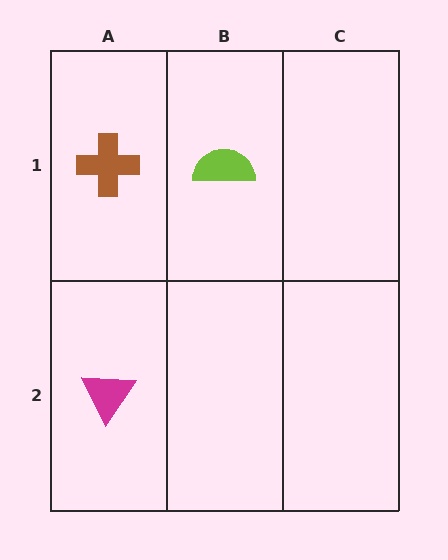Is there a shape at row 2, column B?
No, that cell is empty.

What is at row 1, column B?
A lime semicircle.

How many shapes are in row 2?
1 shape.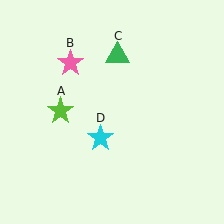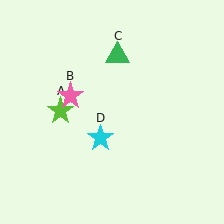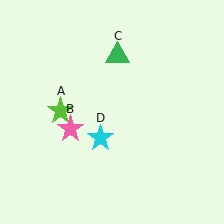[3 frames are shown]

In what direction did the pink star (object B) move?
The pink star (object B) moved down.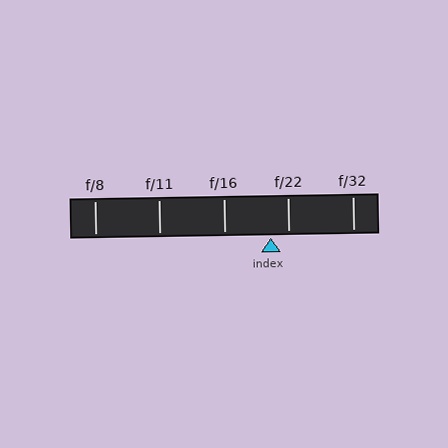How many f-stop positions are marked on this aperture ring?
There are 5 f-stop positions marked.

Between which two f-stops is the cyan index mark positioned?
The index mark is between f/16 and f/22.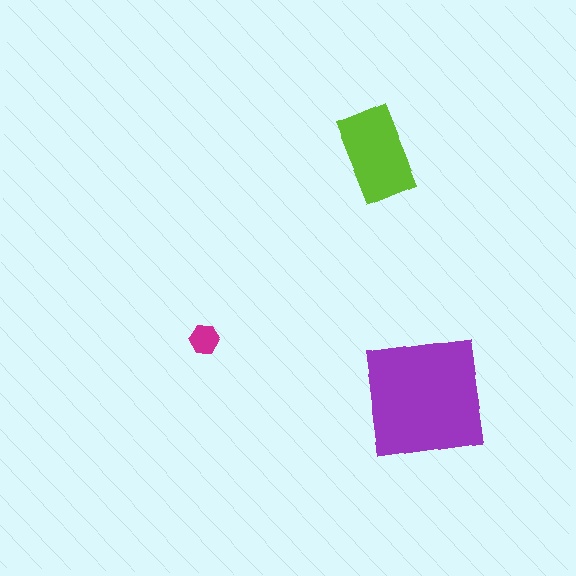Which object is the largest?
The purple square.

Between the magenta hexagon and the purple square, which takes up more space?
The purple square.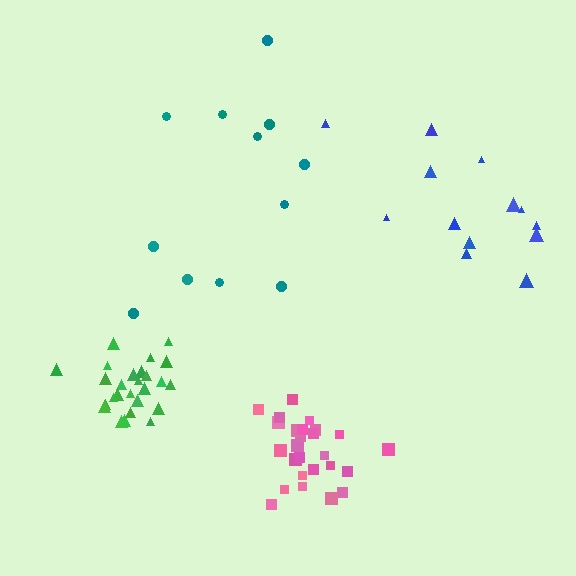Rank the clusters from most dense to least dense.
pink, green, blue, teal.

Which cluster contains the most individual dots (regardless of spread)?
Pink (27).